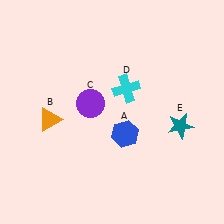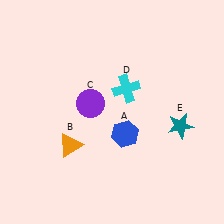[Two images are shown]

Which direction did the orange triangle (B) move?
The orange triangle (B) moved down.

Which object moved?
The orange triangle (B) moved down.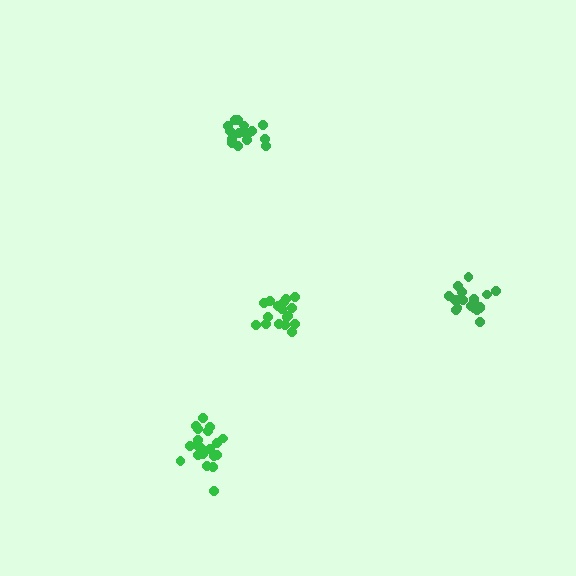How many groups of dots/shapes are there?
There are 4 groups.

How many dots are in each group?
Group 1: 17 dots, Group 2: 20 dots, Group 3: 16 dots, Group 4: 20 dots (73 total).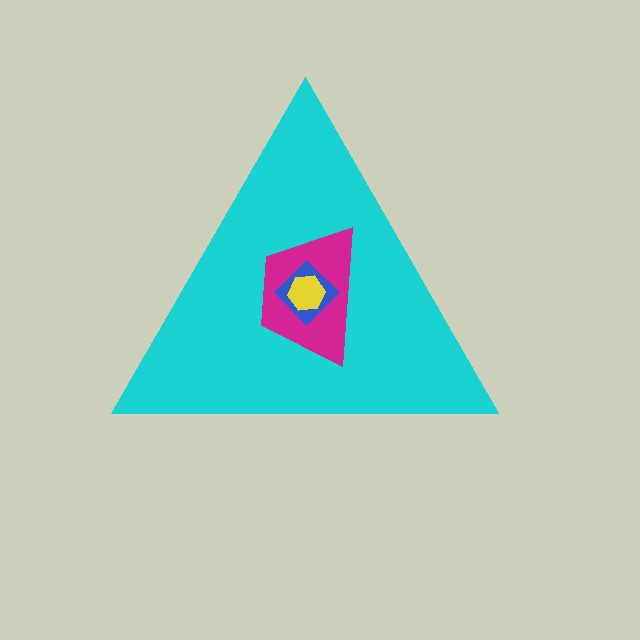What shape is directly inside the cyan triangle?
The magenta trapezoid.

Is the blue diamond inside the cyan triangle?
Yes.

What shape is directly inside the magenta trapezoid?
The blue diamond.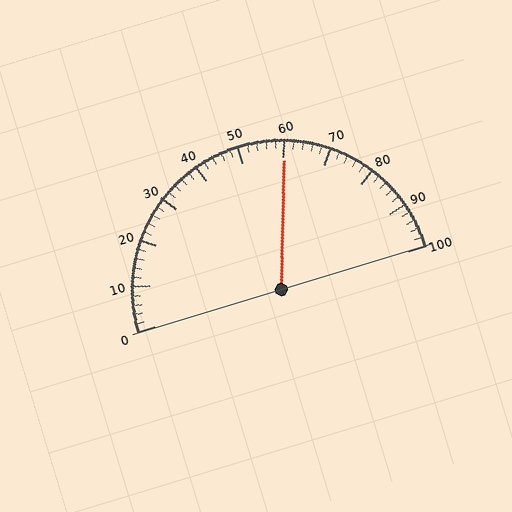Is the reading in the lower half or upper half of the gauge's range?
The reading is in the upper half of the range (0 to 100).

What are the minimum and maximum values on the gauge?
The gauge ranges from 0 to 100.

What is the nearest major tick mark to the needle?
The nearest major tick mark is 60.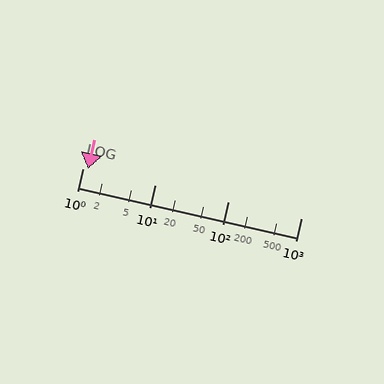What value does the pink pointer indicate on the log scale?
The pointer indicates approximately 1.2.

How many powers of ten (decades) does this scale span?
The scale spans 3 decades, from 1 to 1000.